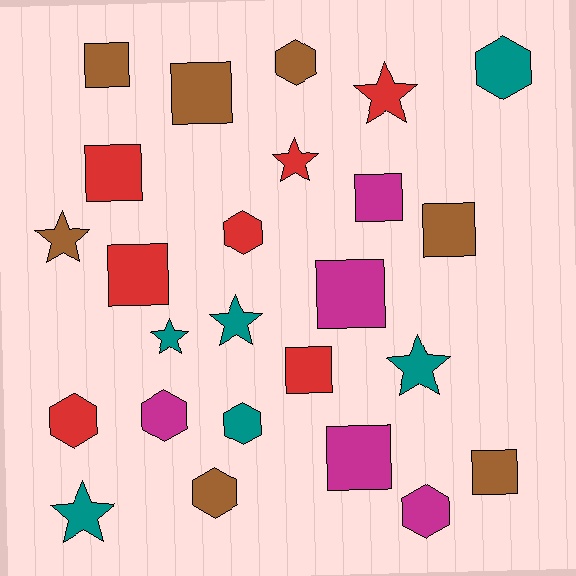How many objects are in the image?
There are 25 objects.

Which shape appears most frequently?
Square, with 10 objects.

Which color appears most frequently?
Brown, with 7 objects.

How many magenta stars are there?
There are no magenta stars.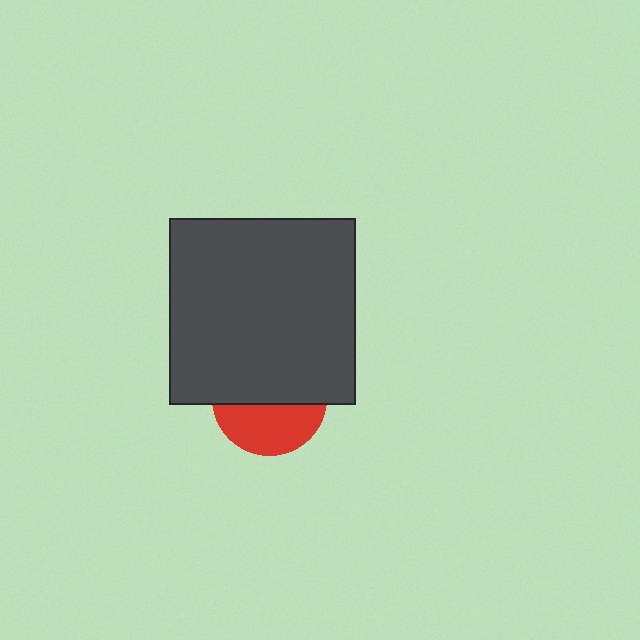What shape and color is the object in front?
The object in front is a dark gray square.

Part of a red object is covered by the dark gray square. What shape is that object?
It is a circle.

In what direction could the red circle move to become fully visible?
The red circle could move down. That would shift it out from behind the dark gray square entirely.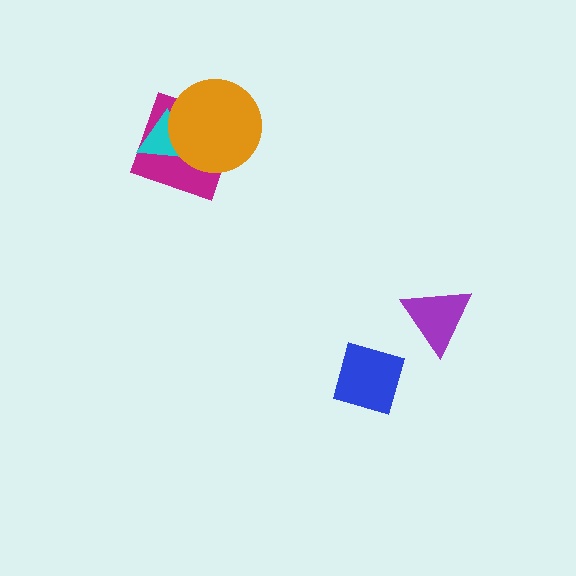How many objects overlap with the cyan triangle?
2 objects overlap with the cyan triangle.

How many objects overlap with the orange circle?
2 objects overlap with the orange circle.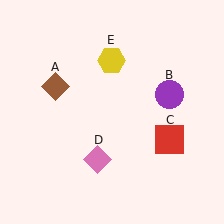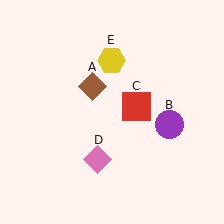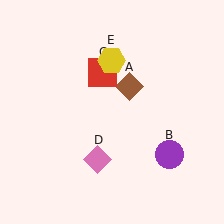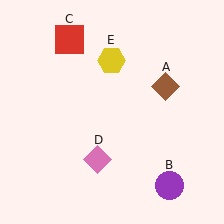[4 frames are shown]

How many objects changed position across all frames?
3 objects changed position: brown diamond (object A), purple circle (object B), red square (object C).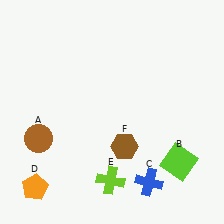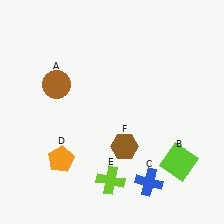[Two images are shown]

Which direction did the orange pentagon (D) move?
The orange pentagon (D) moved up.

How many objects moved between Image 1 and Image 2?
2 objects moved between the two images.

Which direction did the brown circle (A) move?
The brown circle (A) moved up.